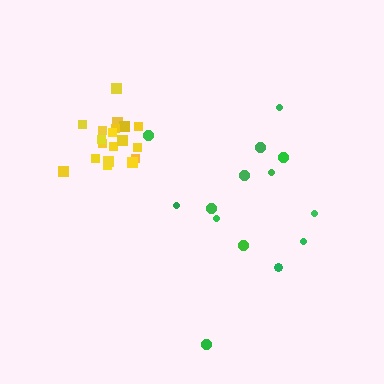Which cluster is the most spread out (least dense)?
Green.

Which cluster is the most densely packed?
Yellow.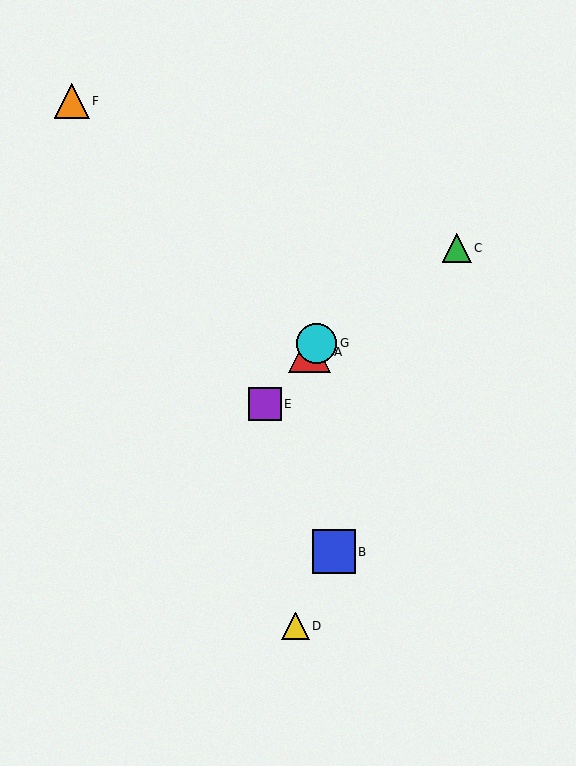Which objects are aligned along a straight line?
Objects A, E, G are aligned along a straight line.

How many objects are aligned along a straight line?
3 objects (A, E, G) are aligned along a straight line.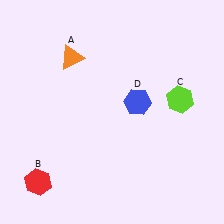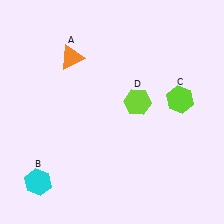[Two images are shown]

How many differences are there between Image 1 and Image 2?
There are 2 differences between the two images.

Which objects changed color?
B changed from red to cyan. D changed from blue to lime.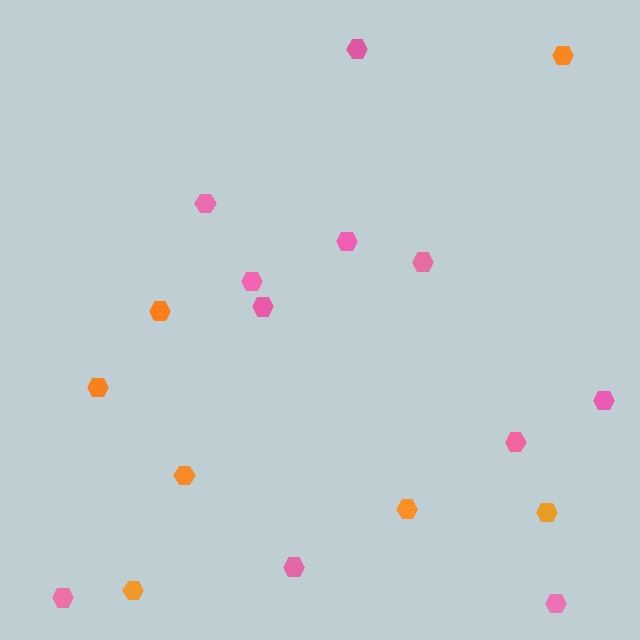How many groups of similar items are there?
There are 2 groups: one group of pink hexagons (11) and one group of orange hexagons (7).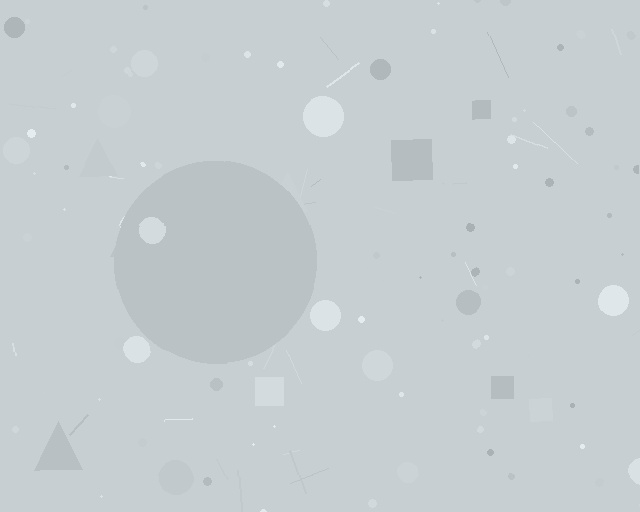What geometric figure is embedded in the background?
A circle is embedded in the background.